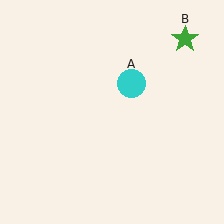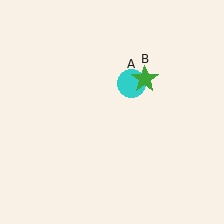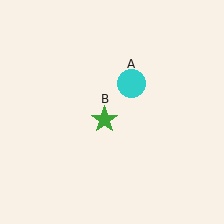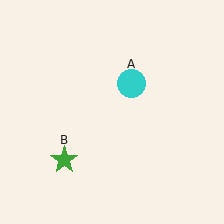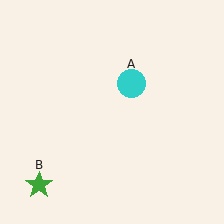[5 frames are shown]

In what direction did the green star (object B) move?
The green star (object B) moved down and to the left.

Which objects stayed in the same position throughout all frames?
Cyan circle (object A) remained stationary.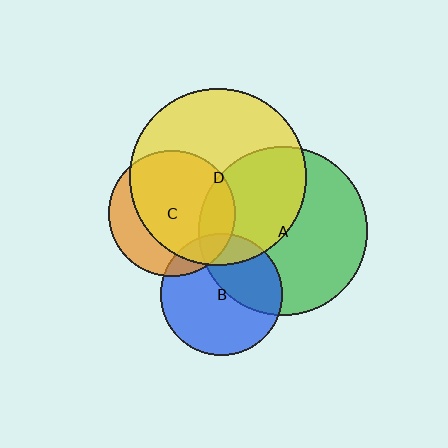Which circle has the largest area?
Circle D (yellow).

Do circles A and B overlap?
Yes.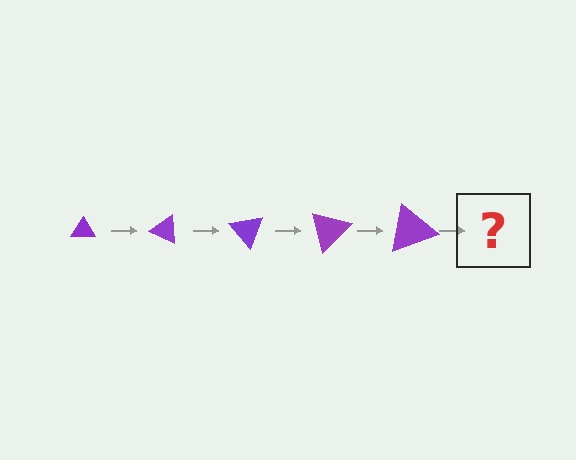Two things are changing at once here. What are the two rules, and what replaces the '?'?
The two rules are that the triangle grows larger each step and it rotates 25 degrees each step. The '?' should be a triangle, larger than the previous one and rotated 125 degrees from the start.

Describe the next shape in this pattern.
It should be a triangle, larger than the previous one and rotated 125 degrees from the start.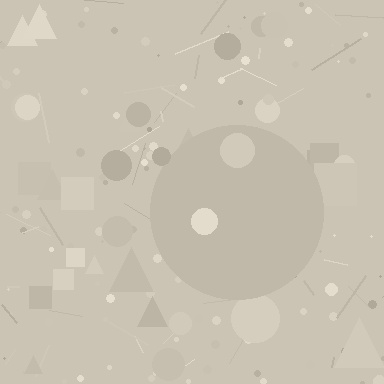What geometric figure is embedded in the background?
A circle is embedded in the background.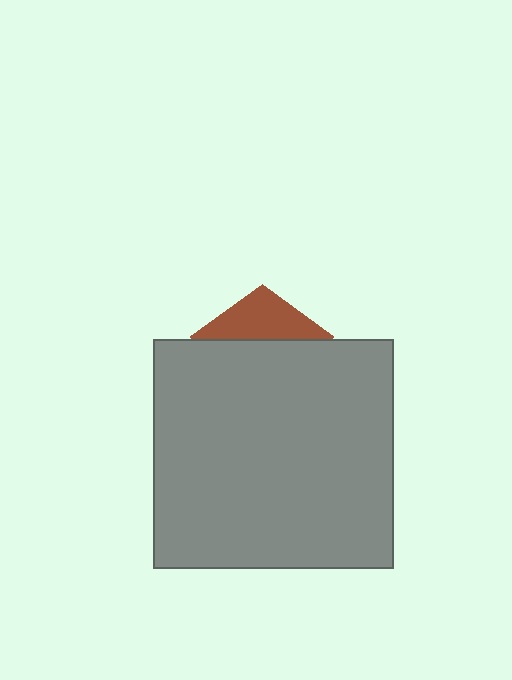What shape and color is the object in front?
The object in front is a gray rectangle.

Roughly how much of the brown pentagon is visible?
A small part of it is visible (roughly 31%).